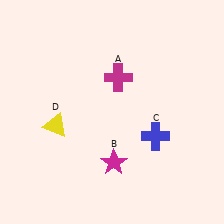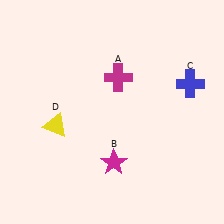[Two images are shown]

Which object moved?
The blue cross (C) moved up.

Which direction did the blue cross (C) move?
The blue cross (C) moved up.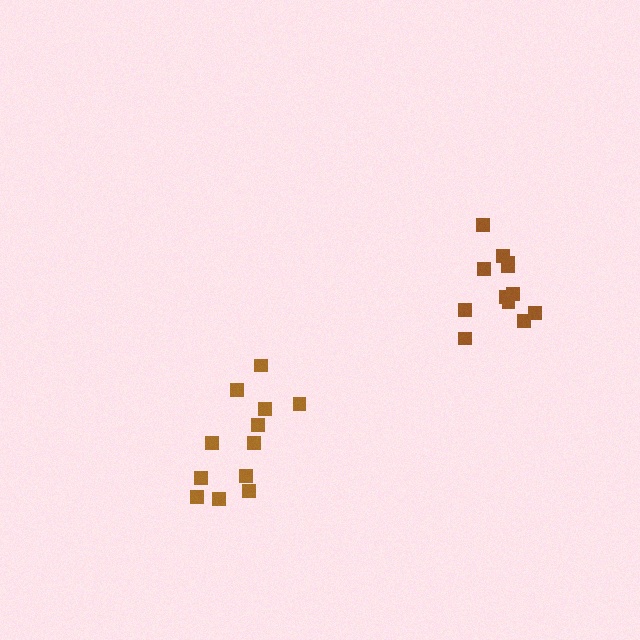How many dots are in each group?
Group 1: 12 dots, Group 2: 12 dots (24 total).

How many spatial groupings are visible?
There are 2 spatial groupings.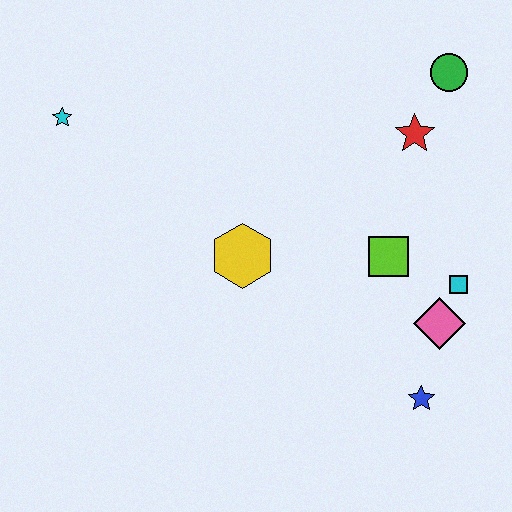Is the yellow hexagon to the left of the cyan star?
No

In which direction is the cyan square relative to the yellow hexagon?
The cyan square is to the right of the yellow hexagon.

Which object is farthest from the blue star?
The cyan star is farthest from the blue star.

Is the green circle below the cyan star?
No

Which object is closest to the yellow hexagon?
The lime square is closest to the yellow hexagon.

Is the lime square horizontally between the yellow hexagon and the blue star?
Yes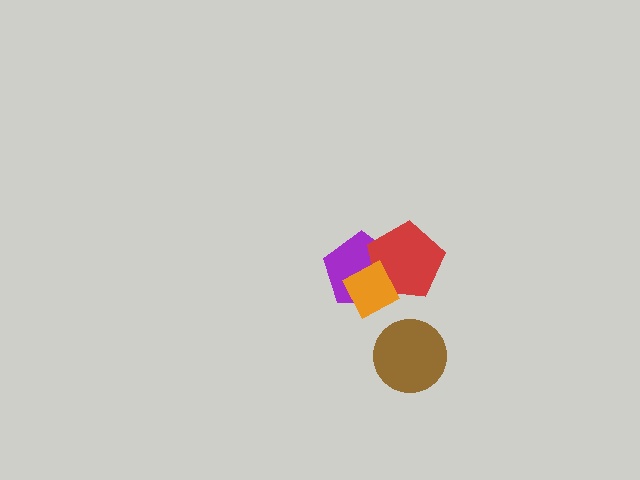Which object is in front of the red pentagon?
The orange diamond is in front of the red pentagon.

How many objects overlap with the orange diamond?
2 objects overlap with the orange diamond.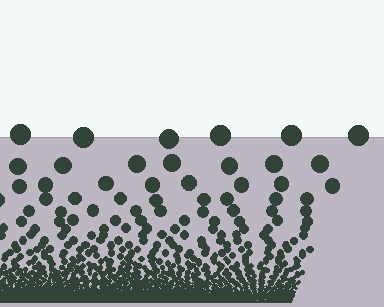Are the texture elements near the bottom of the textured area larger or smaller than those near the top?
Smaller. The gradient is inverted — elements near the bottom are smaller and denser.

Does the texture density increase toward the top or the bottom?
Density increases toward the bottom.